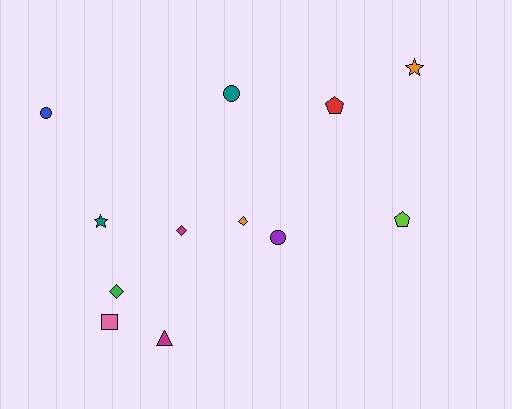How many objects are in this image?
There are 12 objects.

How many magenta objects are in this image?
There are 2 magenta objects.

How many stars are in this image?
There are 2 stars.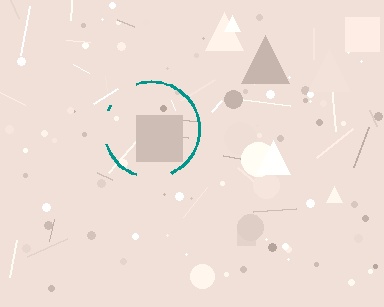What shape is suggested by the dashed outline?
The dashed outline suggests a circle.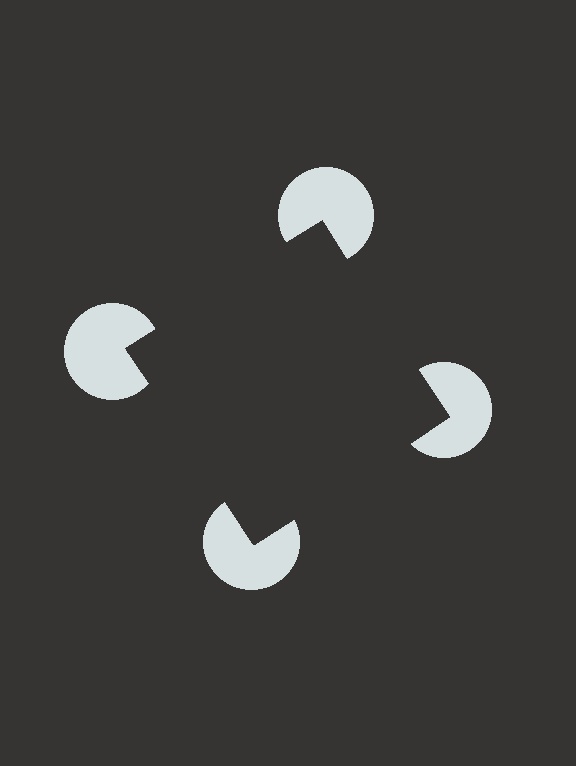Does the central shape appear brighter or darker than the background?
It typically appears slightly darker than the background, even though no actual brightness change is drawn.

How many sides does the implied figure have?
4 sides.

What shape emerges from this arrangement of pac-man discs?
An illusory square — its edges are inferred from the aligned wedge cuts in the pac-man discs, not physically drawn.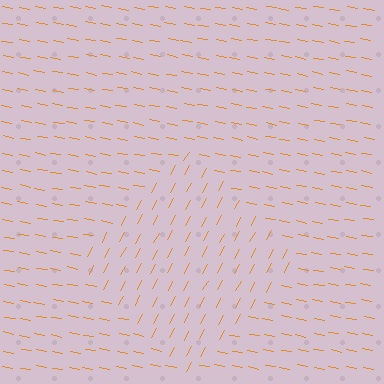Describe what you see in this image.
The image is filled with small orange line segments. A diamond region in the image has lines oriented differently from the surrounding lines, creating a visible texture boundary.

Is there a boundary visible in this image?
Yes, there is a texture boundary formed by a change in line orientation.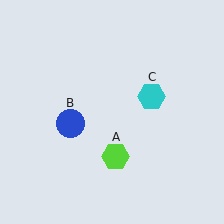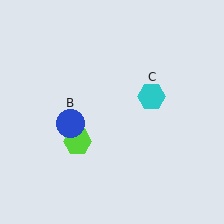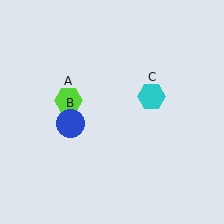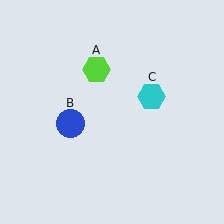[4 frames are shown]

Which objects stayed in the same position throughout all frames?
Blue circle (object B) and cyan hexagon (object C) remained stationary.